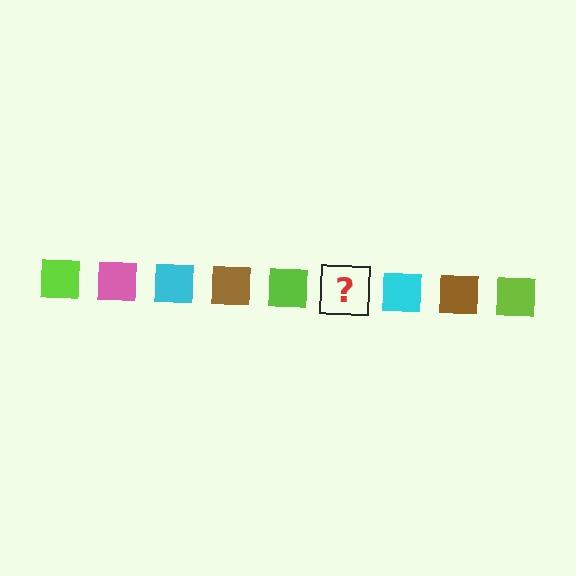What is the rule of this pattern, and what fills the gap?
The rule is that the pattern cycles through lime, pink, cyan, brown squares. The gap should be filled with a pink square.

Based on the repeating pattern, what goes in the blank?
The blank should be a pink square.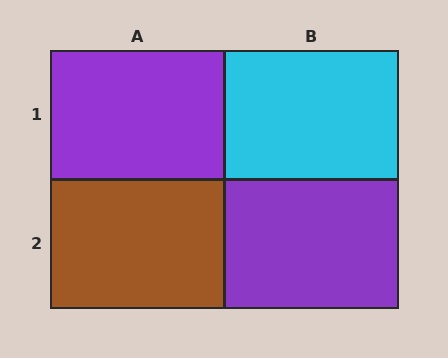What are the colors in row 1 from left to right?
Purple, cyan.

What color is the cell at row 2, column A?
Brown.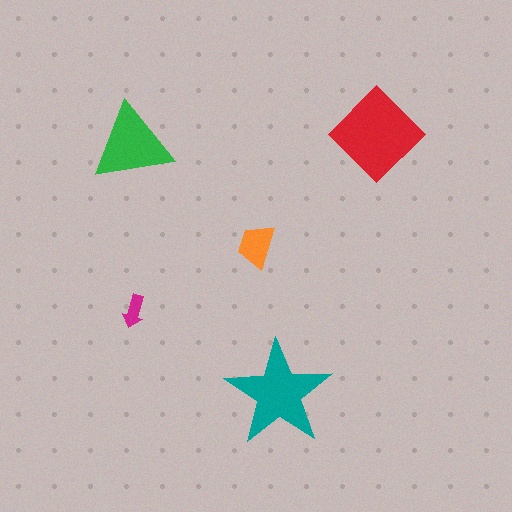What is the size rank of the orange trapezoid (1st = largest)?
4th.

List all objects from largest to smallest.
The red diamond, the teal star, the green triangle, the orange trapezoid, the magenta arrow.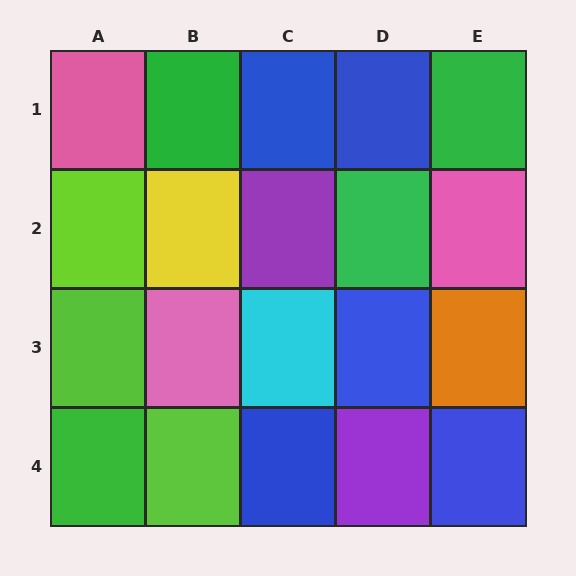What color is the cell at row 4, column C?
Blue.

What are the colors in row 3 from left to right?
Lime, pink, cyan, blue, orange.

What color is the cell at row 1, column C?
Blue.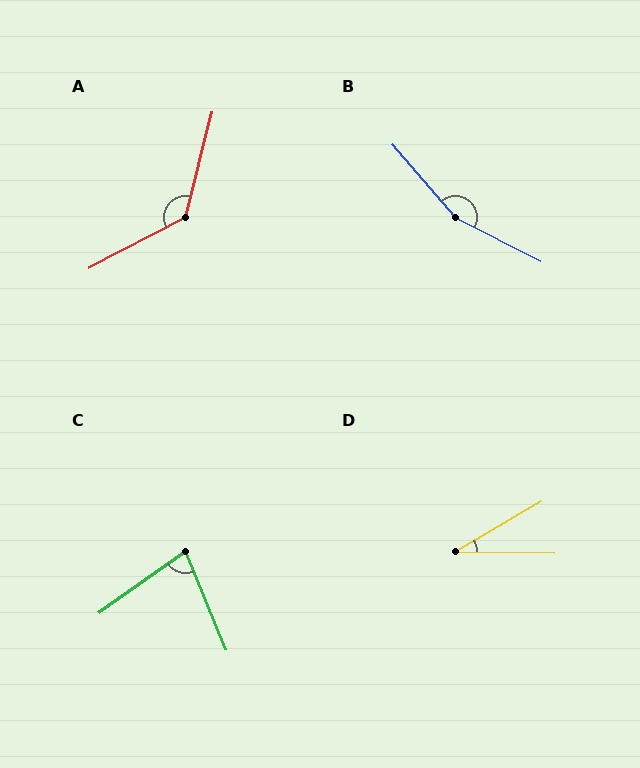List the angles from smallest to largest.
D (31°), C (77°), A (132°), B (158°).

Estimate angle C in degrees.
Approximately 77 degrees.